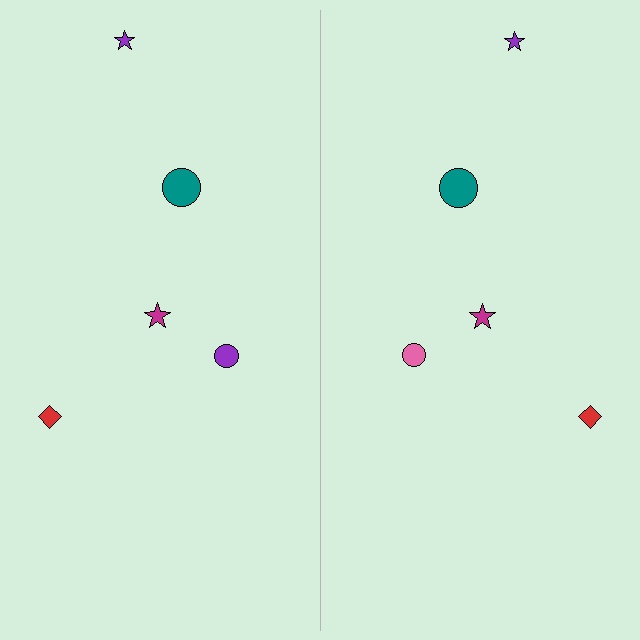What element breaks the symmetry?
The pink circle on the right side breaks the symmetry — its mirror counterpart is purple.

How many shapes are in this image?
There are 10 shapes in this image.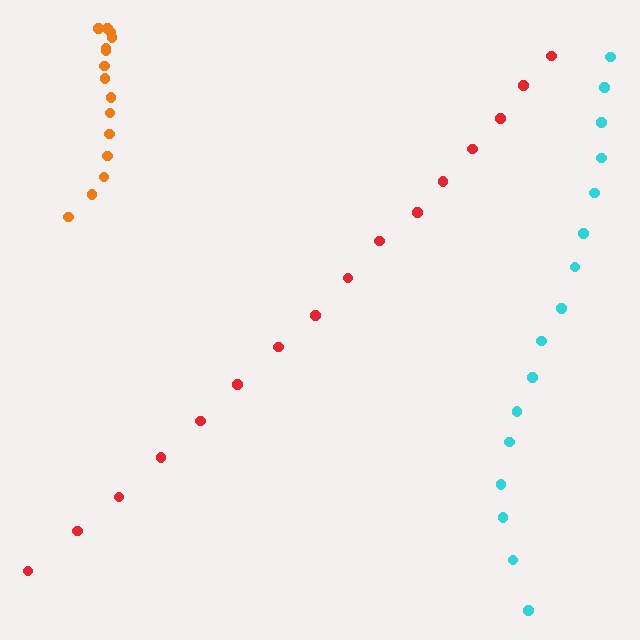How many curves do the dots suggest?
There are 3 distinct paths.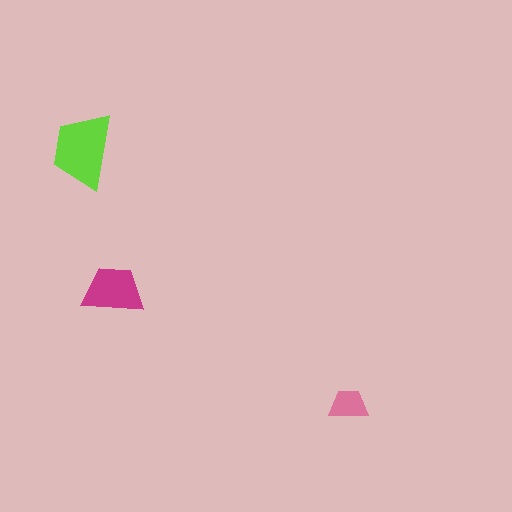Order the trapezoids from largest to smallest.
the lime one, the magenta one, the pink one.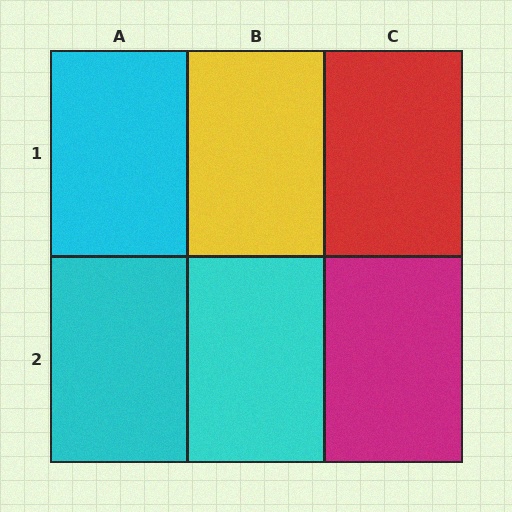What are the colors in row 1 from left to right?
Cyan, yellow, red.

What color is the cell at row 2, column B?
Cyan.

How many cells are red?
1 cell is red.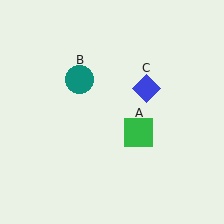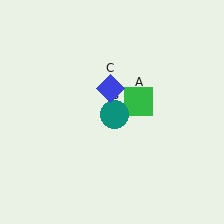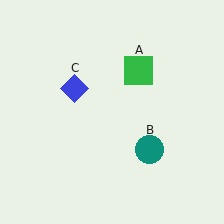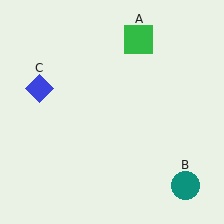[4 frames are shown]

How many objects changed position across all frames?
3 objects changed position: green square (object A), teal circle (object B), blue diamond (object C).